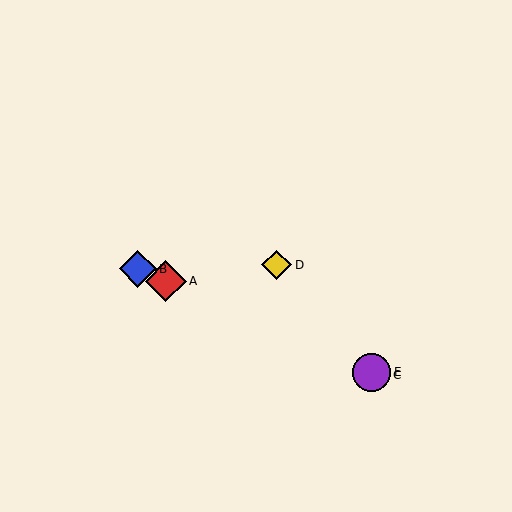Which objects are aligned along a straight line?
Objects A, B, C, E are aligned along a straight line.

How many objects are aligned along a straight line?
4 objects (A, B, C, E) are aligned along a straight line.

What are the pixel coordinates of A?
Object A is at (166, 281).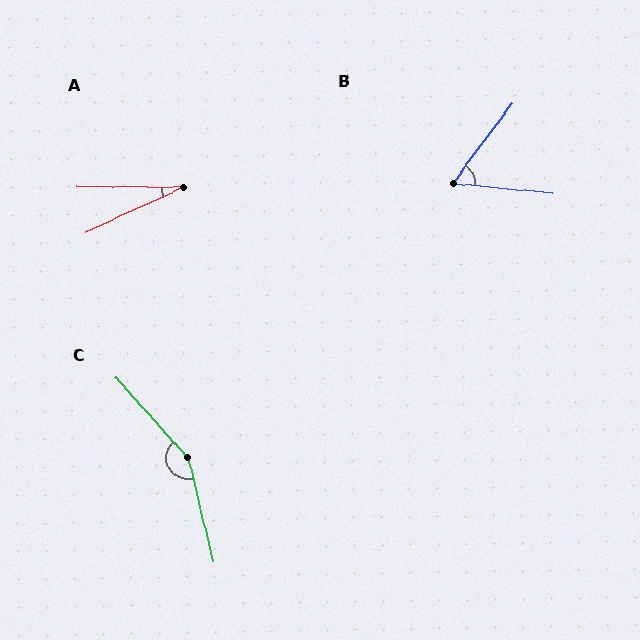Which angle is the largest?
C, at approximately 152 degrees.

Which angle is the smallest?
A, at approximately 26 degrees.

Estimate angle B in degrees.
Approximately 59 degrees.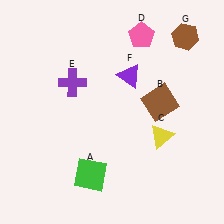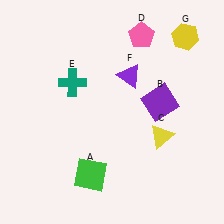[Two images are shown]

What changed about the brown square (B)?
In Image 1, B is brown. In Image 2, it changed to purple.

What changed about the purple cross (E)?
In Image 1, E is purple. In Image 2, it changed to teal.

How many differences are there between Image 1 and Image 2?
There are 3 differences between the two images.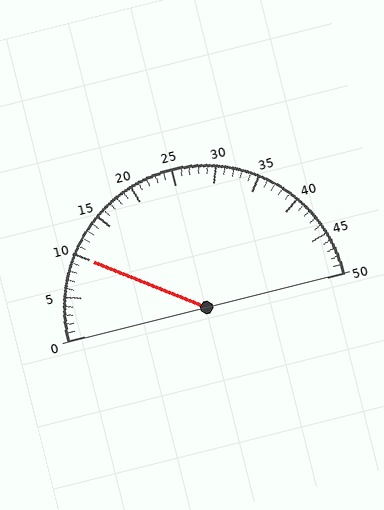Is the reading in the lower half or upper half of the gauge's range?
The reading is in the lower half of the range (0 to 50).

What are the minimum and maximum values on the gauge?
The gauge ranges from 0 to 50.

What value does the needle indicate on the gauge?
The needle indicates approximately 10.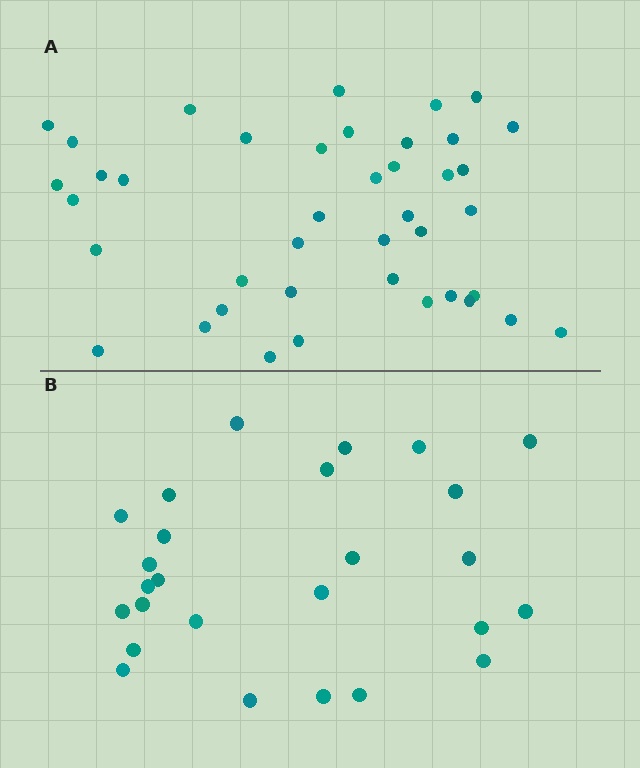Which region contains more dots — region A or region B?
Region A (the top region) has more dots.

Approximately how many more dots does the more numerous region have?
Region A has approximately 15 more dots than region B.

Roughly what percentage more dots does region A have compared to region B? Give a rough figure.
About 60% more.